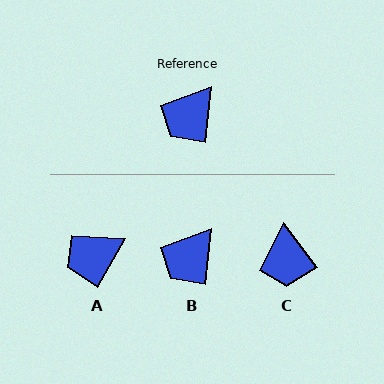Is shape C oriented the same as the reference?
No, it is off by about 43 degrees.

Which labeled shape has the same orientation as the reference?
B.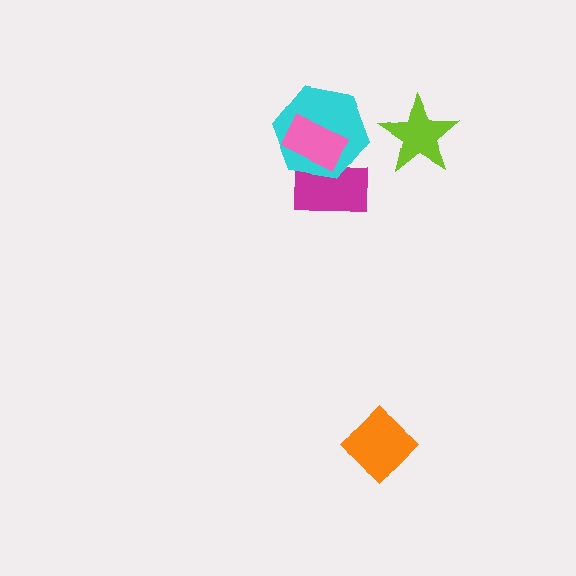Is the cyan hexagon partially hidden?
Yes, it is partially covered by another shape.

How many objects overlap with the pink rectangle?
2 objects overlap with the pink rectangle.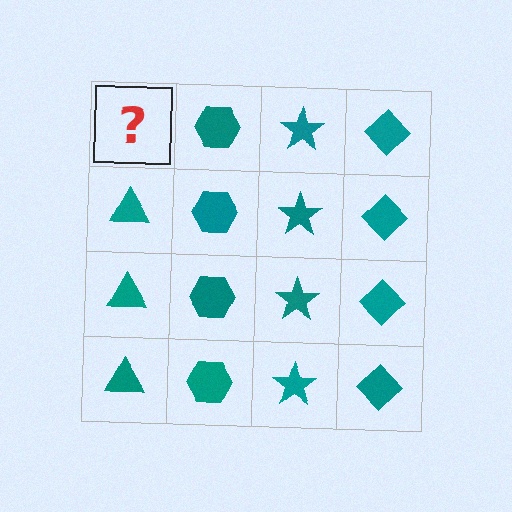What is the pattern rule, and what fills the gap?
The rule is that each column has a consistent shape. The gap should be filled with a teal triangle.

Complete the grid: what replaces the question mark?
The question mark should be replaced with a teal triangle.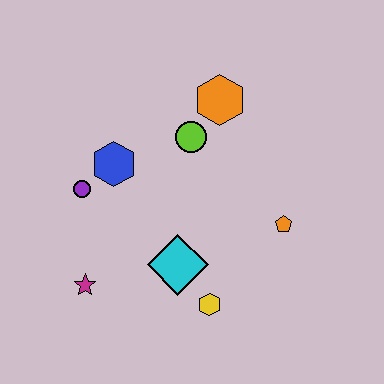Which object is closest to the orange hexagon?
The lime circle is closest to the orange hexagon.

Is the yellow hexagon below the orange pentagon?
Yes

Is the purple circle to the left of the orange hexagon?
Yes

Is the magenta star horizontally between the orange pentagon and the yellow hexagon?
No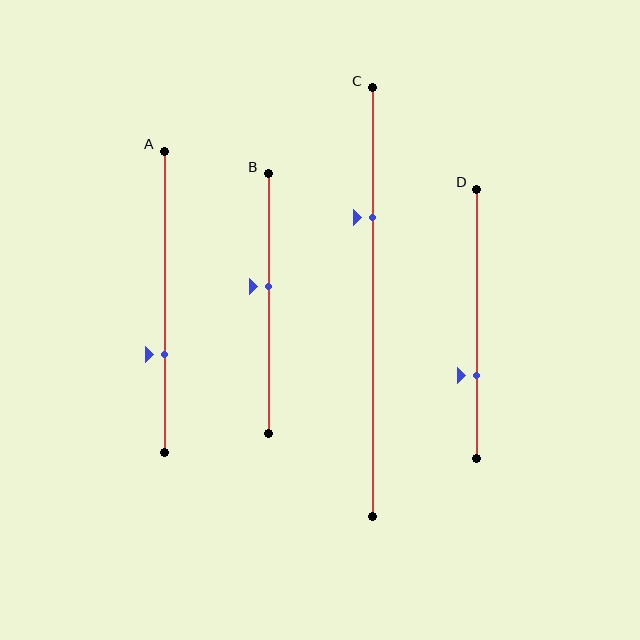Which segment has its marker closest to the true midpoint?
Segment B has its marker closest to the true midpoint.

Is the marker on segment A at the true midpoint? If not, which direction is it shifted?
No, the marker on segment A is shifted downward by about 18% of the segment length.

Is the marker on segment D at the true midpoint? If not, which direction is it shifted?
No, the marker on segment D is shifted downward by about 19% of the segment length.